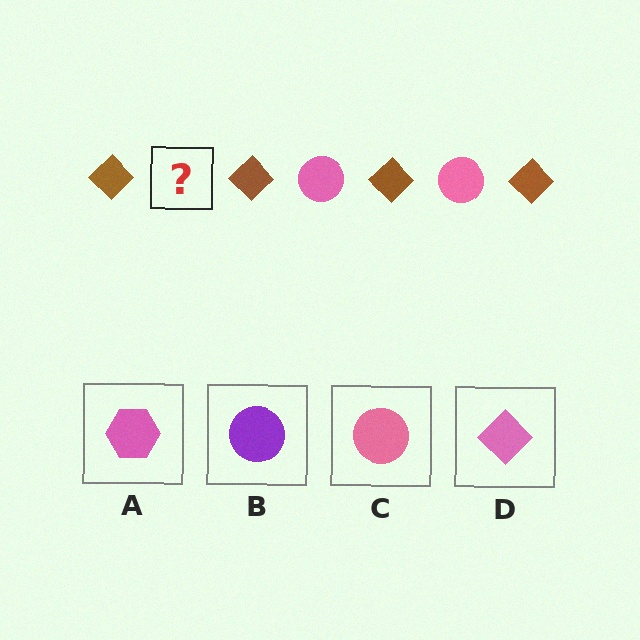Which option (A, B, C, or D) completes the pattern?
C.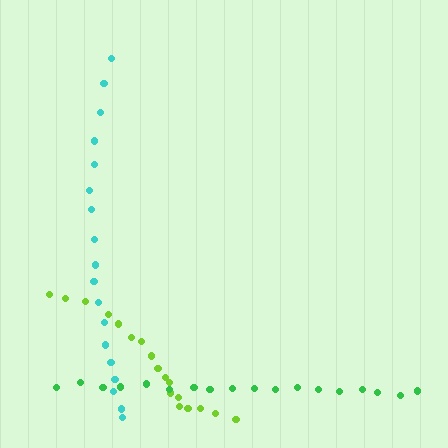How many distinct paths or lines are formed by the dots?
There are 3 distinct paths.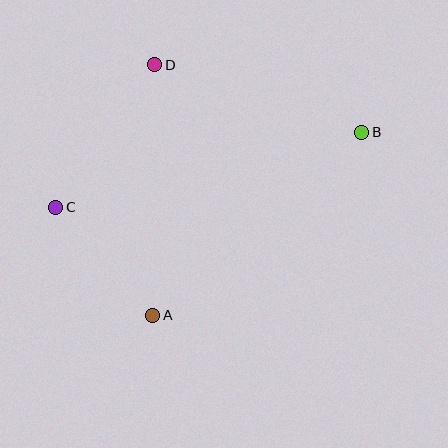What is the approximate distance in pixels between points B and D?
The distance between B and D is approximately 217 pixels.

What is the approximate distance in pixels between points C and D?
The distance between C and D is approximately 174 pixels.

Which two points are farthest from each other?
Points B and C are farthest from each other.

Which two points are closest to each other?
Points A and C are closest to each other.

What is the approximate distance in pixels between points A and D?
The distance between A and D is approximately 251 pixels.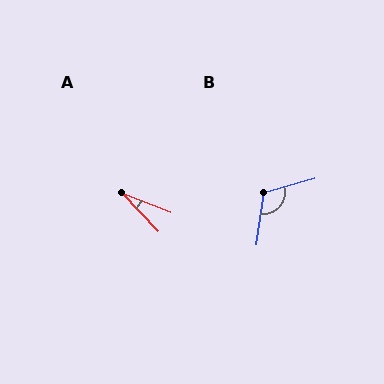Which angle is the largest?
B, at approximately 113 degrees.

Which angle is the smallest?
A, at approximately 25 degrees.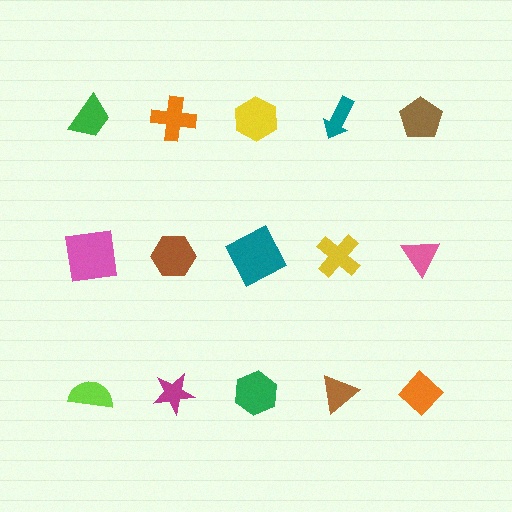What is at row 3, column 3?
A green hexagon.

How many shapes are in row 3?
5 shapes.